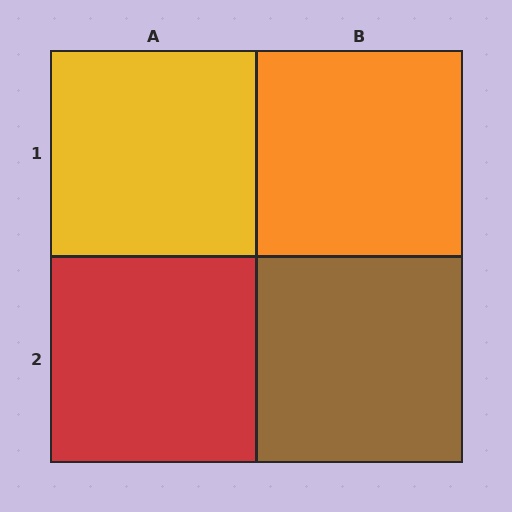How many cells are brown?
1 cell is brown.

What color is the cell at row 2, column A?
Red.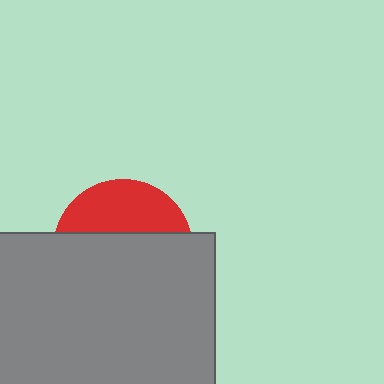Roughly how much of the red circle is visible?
A small part of it is visible (roughly 34%).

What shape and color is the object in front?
The object in front is a gray rectangle.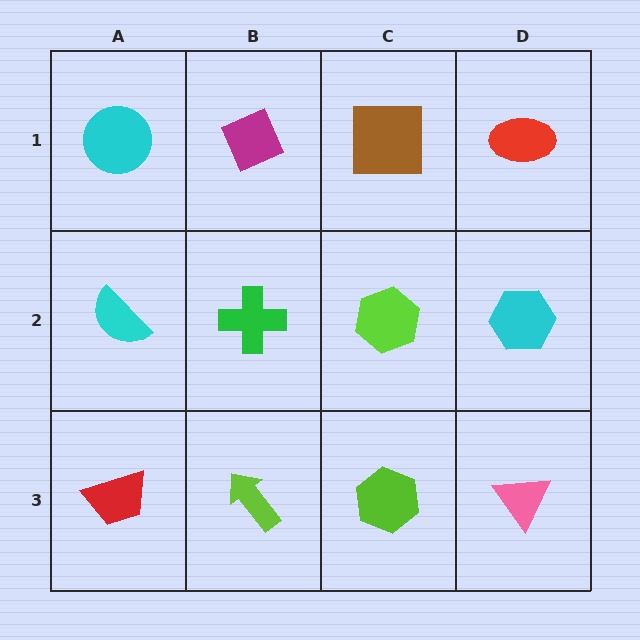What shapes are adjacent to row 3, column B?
A green cross (row 2, column B), a red trapezoid (row 3, column A), a lime hexagon (row 3, column C).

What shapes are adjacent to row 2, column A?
A cyan circle (row 1, column A), a red trapezoid (row 3, column A), a green cross (row 2, column B).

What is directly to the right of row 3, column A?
A lime arrow.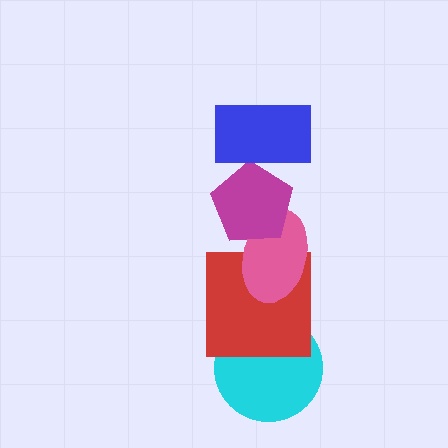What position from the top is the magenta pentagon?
The magenta pentagon is 2nd from the top.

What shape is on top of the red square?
The pink ellipse is on top of the red square.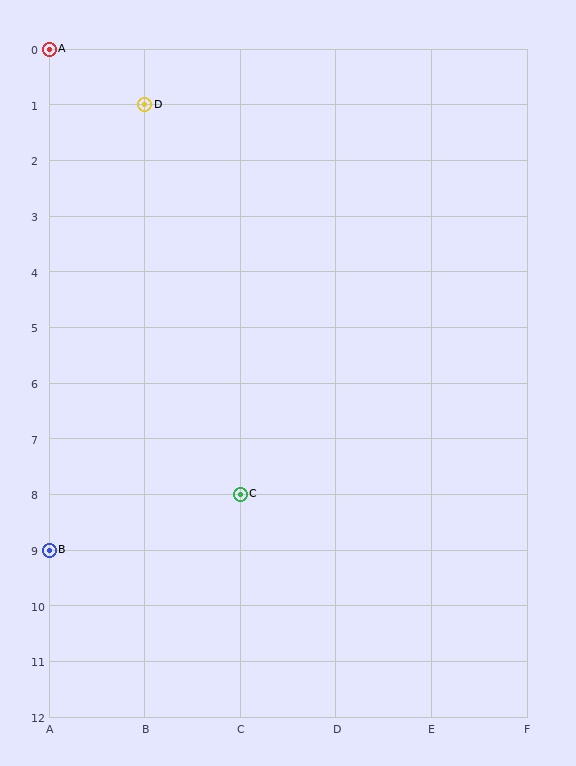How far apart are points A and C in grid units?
Points A and C are 2 columns and 8 rows apart (about 8.2 grid units diagonally).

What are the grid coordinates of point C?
Point C is at grid coordinates (C, 8).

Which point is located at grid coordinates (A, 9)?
Point B is at (A, 9).